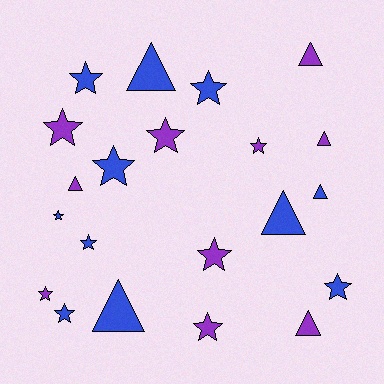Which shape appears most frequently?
Star, with 13 objects.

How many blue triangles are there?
There are 4 blue triangles.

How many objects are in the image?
There are 21 objects.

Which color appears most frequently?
Blue, with 11 objects.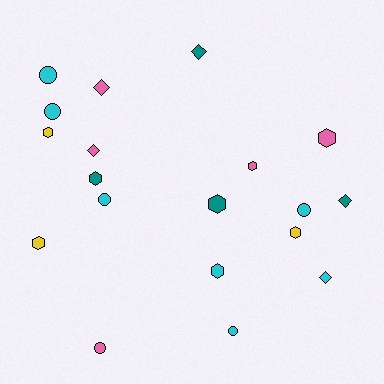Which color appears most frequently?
Cyan, with 7 objects.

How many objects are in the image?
There are 19 objects.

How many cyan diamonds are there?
There is 1 cyan diamond.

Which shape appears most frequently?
Hexagon, with 8 objects.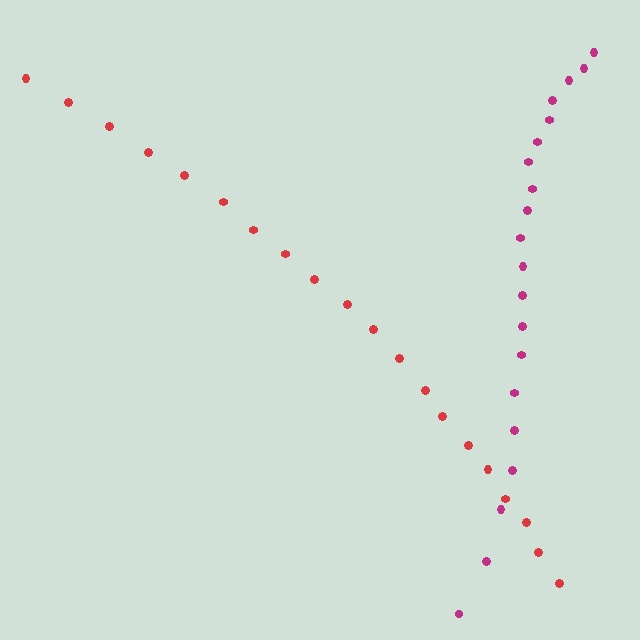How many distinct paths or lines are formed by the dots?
There are 2 distinct paths.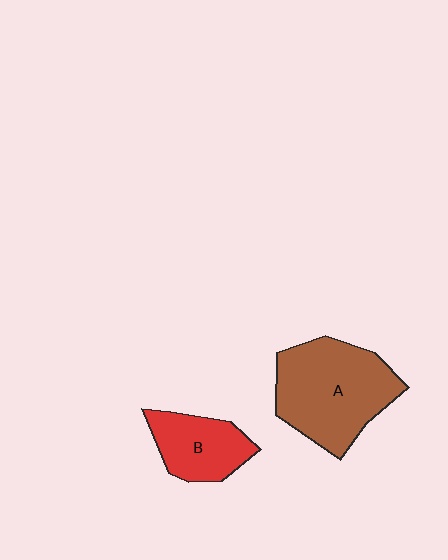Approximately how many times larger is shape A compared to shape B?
Approximately 1.9 times.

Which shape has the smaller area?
Shape B (red).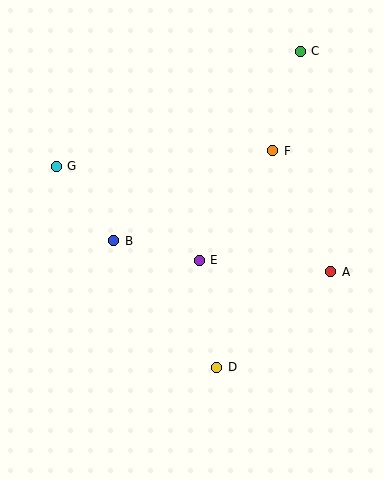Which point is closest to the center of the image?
Point E at (199, 260) is closest to the center.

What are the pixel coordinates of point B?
Point B is at (114, 241).